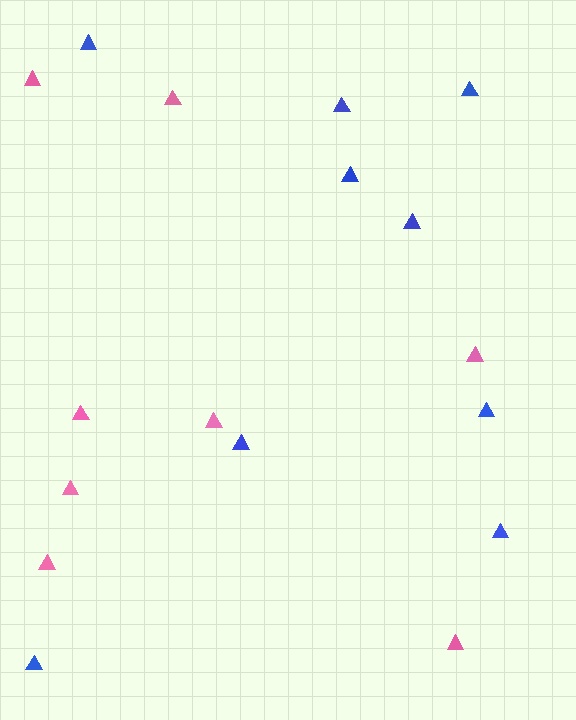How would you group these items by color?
There are 2 groups: one group of blue triangles (9) and one group of pink triangles (8).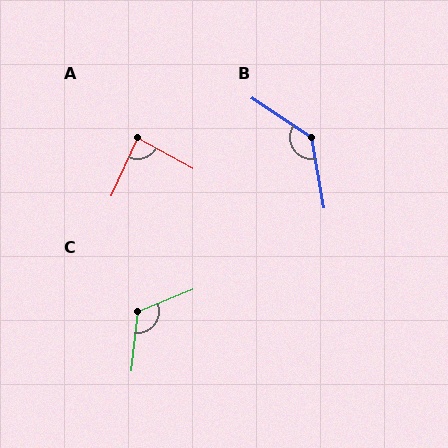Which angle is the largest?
B, at approximately 133 degrees.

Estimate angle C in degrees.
Approximately 118 degrees.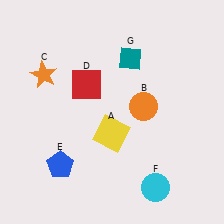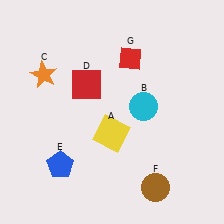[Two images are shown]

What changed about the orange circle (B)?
In Image 1, B is orange. In Image 2, it changed to cyan.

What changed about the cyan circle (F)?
In Image 1, F is cyan. In Image 2, it changed to brown.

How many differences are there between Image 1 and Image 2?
There are 3 differences between the two images.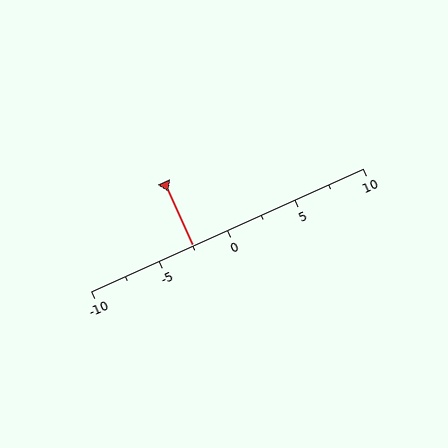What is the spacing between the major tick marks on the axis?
The major ticks are spaced 5 apart.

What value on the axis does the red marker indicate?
The marker indicates approximately -2.5.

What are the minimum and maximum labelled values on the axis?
The axis runs from -10 to 10.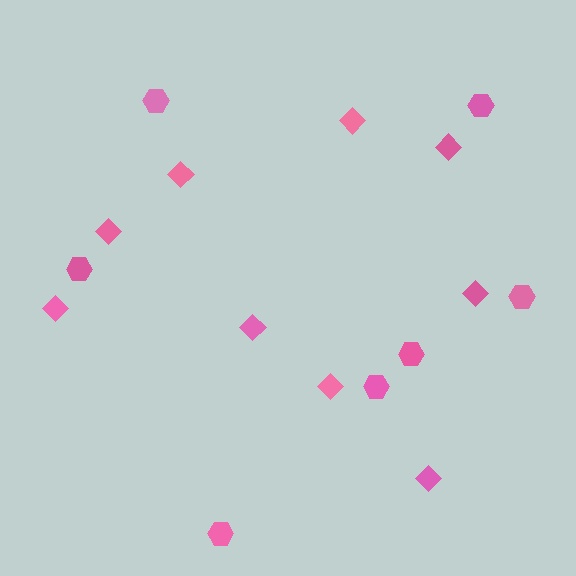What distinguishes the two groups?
There are 2 groups: one group of diamonds (9) and one group of hexagons (7).